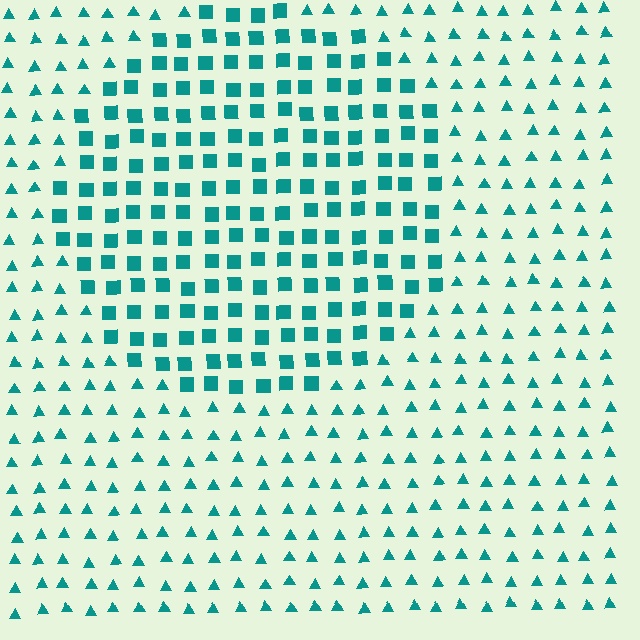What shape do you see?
I see a circle.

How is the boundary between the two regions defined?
The boundary is defined by a change in element shape: squares inside vs. triangles outside. All elements share the same color and spacing.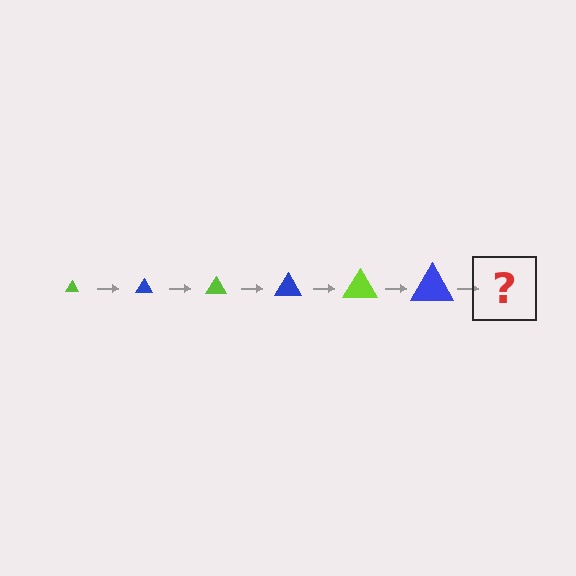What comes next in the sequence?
The next element should be a lime triangle, larger than the previous one.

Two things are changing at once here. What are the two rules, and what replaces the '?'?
The two rules are that the triangle grows larger each step and the color cycles through lime and blue. The '?' should be a lime triangle, larger than the previous one.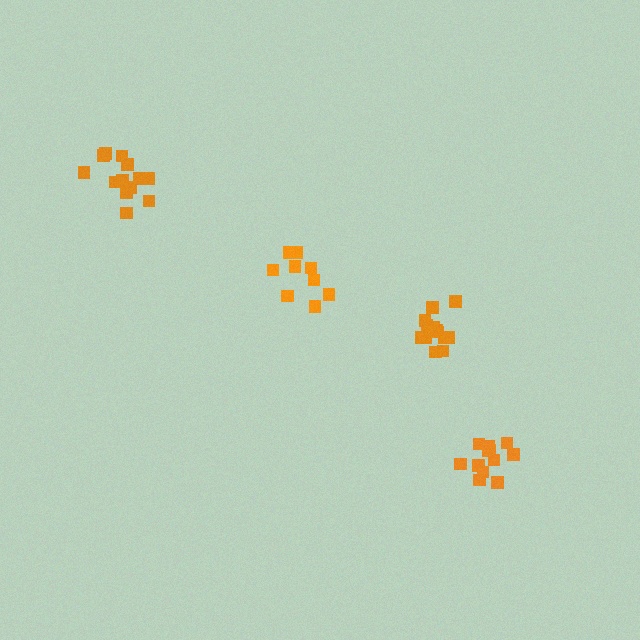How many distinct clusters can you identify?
There are 4 distinct clusters.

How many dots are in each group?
Group 1: 14 dots, Group 2: 12 dots, Group 3: 13 dots, Group 4: 9 dots (48 total).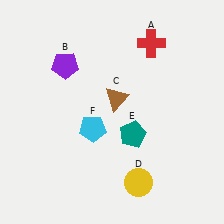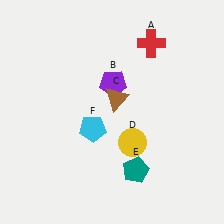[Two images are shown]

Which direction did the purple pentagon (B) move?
The purple pentagon (B) moved right.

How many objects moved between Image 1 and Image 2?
3 objects moved between the two images.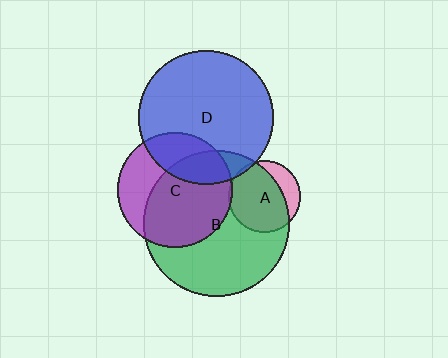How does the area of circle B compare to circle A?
Approximately 4.1 times.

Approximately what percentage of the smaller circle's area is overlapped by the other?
Approximately 75%.